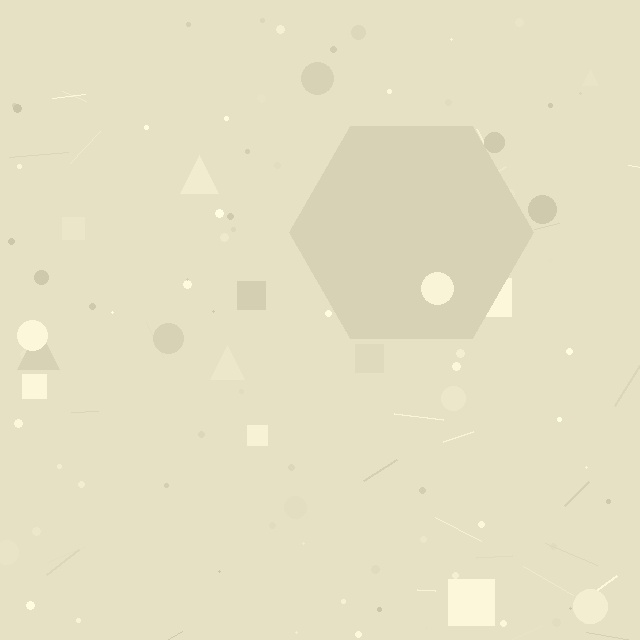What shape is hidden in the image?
A hexagon is hidden in the image.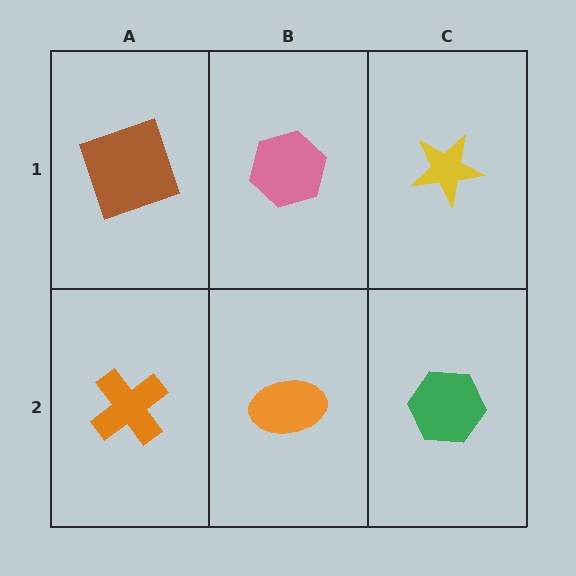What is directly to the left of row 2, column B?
An orange cross.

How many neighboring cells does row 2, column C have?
2.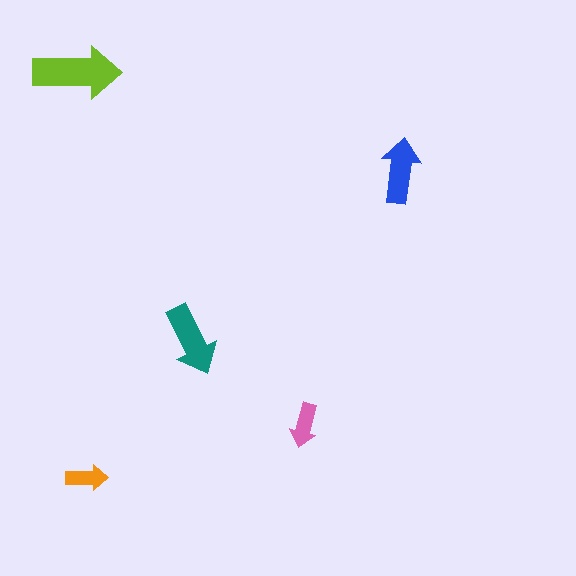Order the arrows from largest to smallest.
the lime one, the teal one, the blue one, the pink one, the orange one.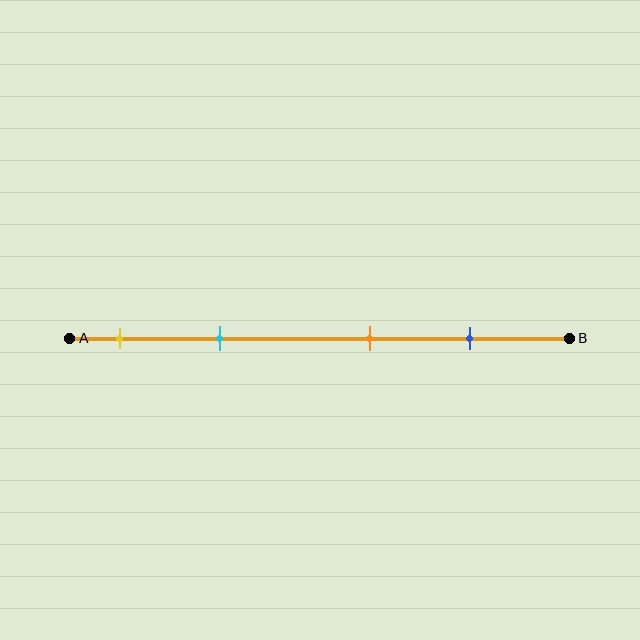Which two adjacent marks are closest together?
The yellow and cyan marks are the closest adjacent pair.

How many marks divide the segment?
There are 4 marks dividing the segment.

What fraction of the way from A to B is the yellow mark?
The yellow mark is approximately 10% (0.1) of the way from A to B.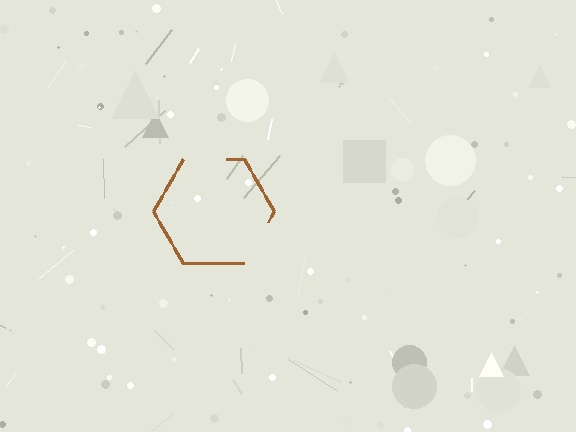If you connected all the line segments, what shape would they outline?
They would outline a hexagon.